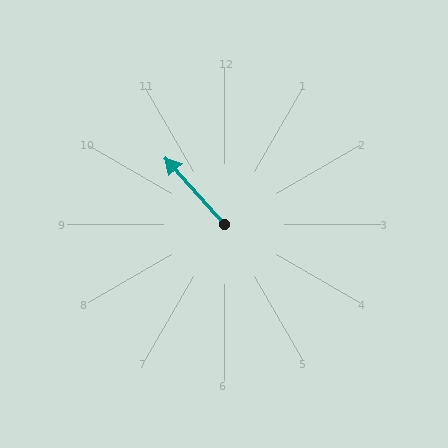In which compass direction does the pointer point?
Northwest.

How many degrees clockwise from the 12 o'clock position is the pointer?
Approximately 318 degrees.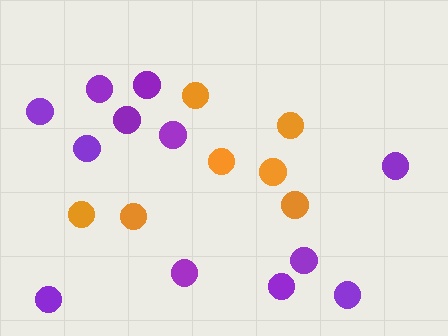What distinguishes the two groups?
There are 2 groups: one group of orange circles (7) and one group of purple circles (12).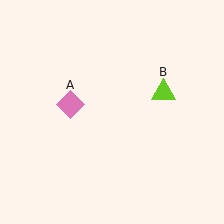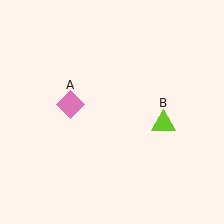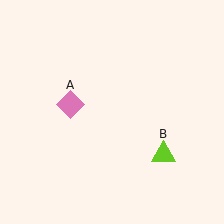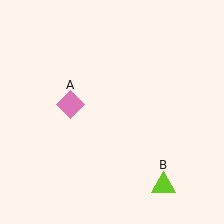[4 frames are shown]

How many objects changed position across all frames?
1 object changed position: lime triangle (object B).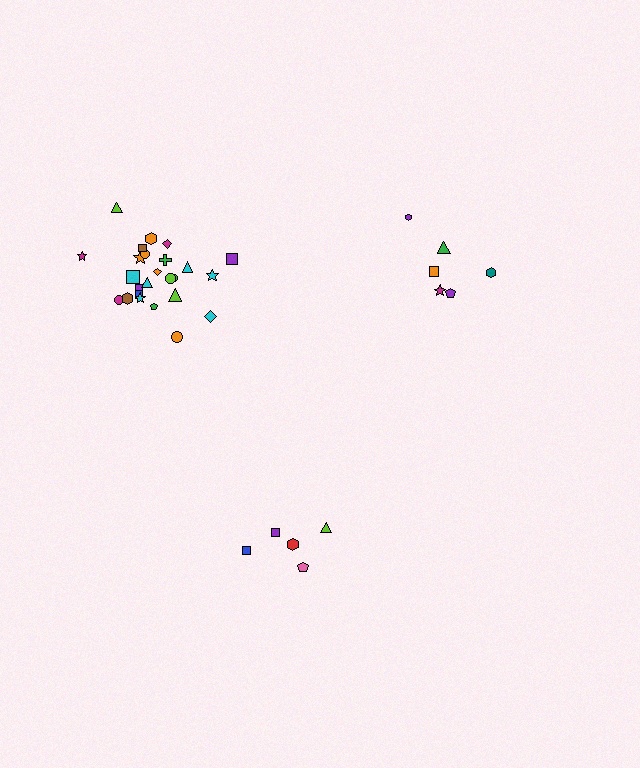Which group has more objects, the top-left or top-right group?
The top-left group.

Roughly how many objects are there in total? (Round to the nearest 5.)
Roughly 35 objects in total.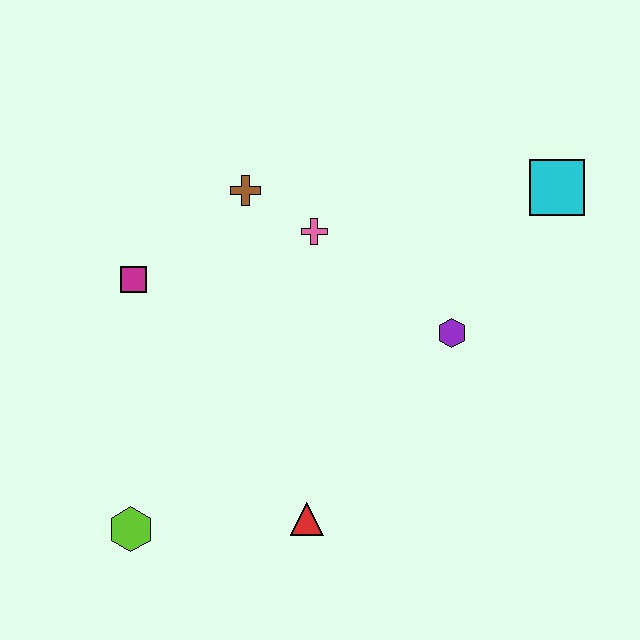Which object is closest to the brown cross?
The pink cross is closest to the brown cross.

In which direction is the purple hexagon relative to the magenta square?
The purple hexagon is to the right of the magenta square.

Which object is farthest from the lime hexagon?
The cyan square is farthest from the lime hexagon.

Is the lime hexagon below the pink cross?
Yes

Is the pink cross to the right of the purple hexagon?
No